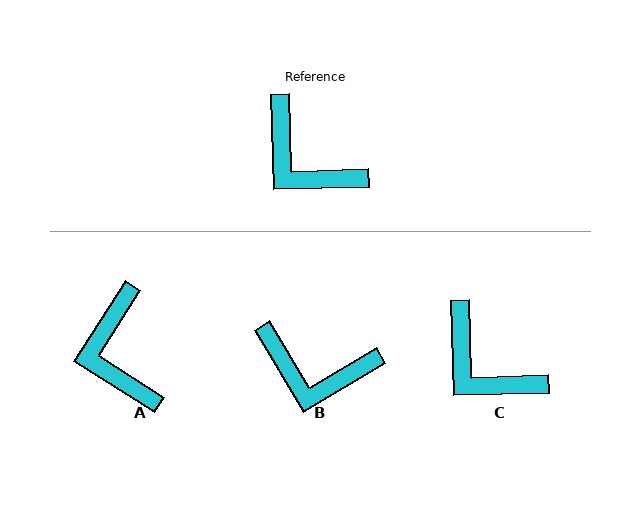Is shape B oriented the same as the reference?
No, it is off by about 29 degrees.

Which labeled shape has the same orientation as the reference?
C.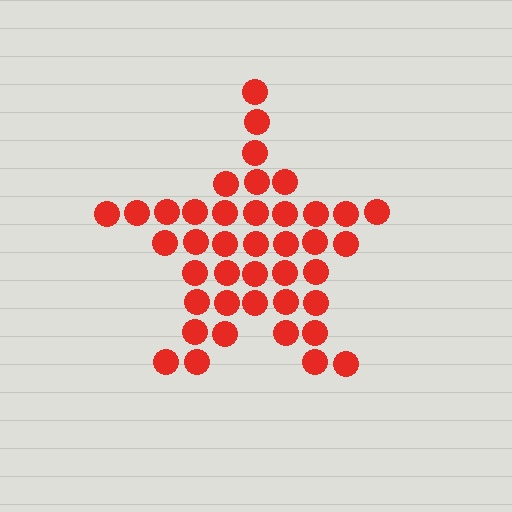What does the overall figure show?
The overall figure shows a star.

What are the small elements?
The small elements are circles.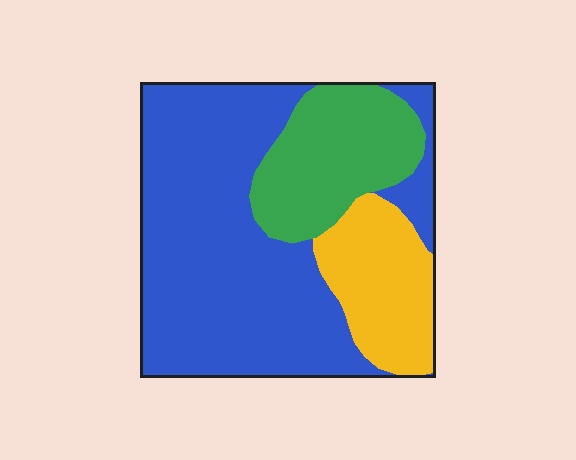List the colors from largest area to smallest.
From largest to smallest: blue, green, yellow.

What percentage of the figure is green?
Green takes up about one fifth (1/5) of the figure.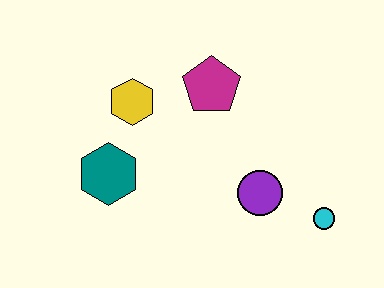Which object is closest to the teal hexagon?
The yellow hexagon is closest to the teal hexagon.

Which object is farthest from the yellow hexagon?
The cyan circle is farthest from the yellow hexagon.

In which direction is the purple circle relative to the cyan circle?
The purple circle is to the left of the cyan circle.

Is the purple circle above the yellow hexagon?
No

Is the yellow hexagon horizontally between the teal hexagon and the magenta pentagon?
Yes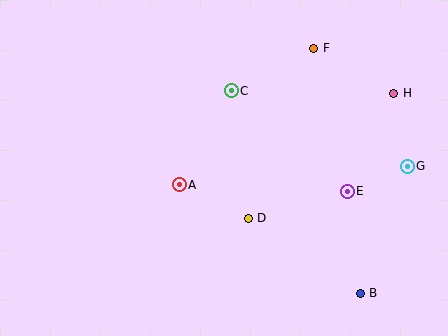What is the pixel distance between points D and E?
The distance between D and E is 103 pixels.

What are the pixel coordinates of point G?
Point G is at (407, 166).